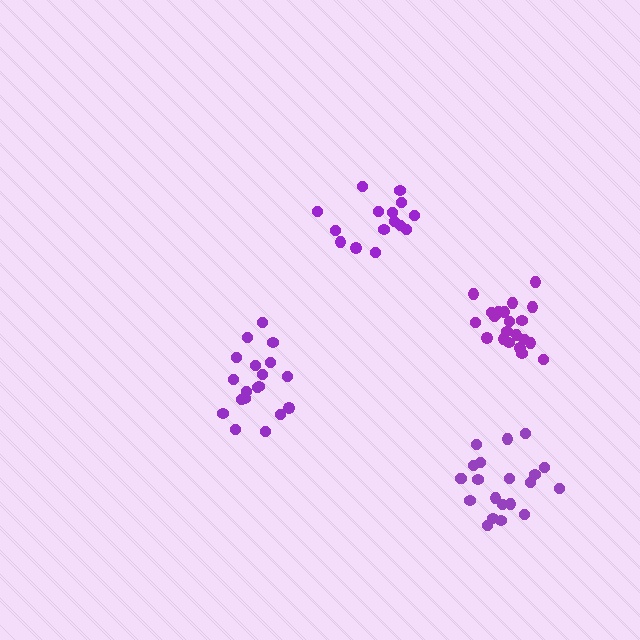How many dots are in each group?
Group 1: 21 dots, Group 2: 19 dots, Group 3: 15 dots, Group 4: 21 dots (76 total).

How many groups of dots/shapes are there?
There are 4 groups.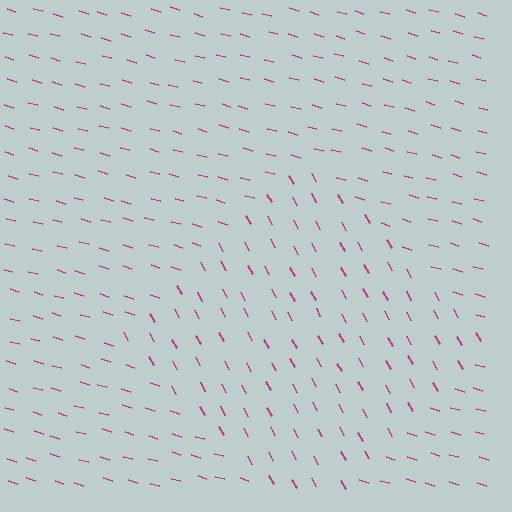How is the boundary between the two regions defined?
The boundary is defined purely by a change in line orientation (approximately 45 degrees difference). All lines are the same color and thickness.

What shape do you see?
I see a diamond.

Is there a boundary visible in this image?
Yes, there is a texture boundary formed by a change in line orientation.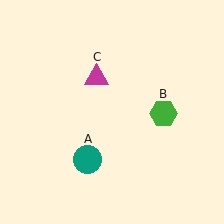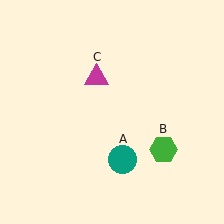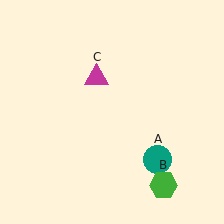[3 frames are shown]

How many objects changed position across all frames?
2 objects changed position: teal circle (object A), green hexagon (object B).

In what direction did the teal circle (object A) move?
The teal circle (object A) moved right.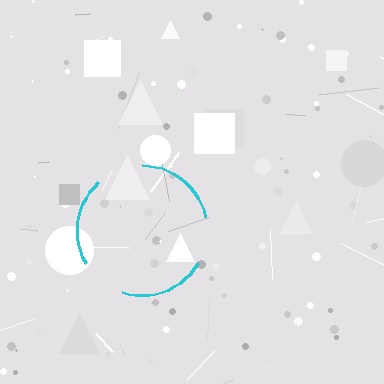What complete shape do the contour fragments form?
The contour fragments form a circle.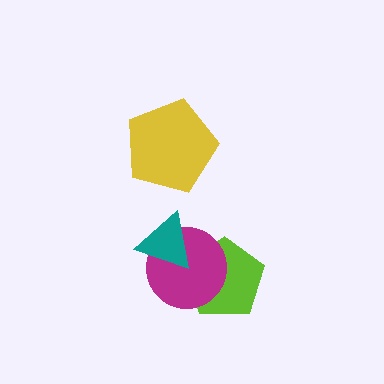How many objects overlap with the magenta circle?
2 objects overlap with the magenta circle.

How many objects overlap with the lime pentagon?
2 objects overlap with the lime pentagon.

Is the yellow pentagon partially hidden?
No, no other shape covers it.